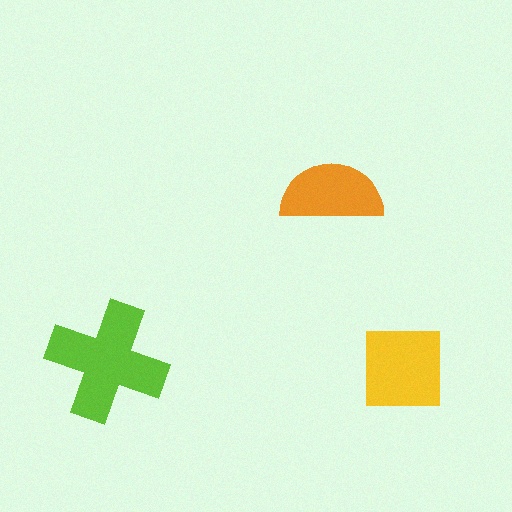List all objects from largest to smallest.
The lime cross, the yellow square, the orange semicircle.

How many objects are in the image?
There are 3 objects in the image.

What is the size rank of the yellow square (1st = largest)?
2nd.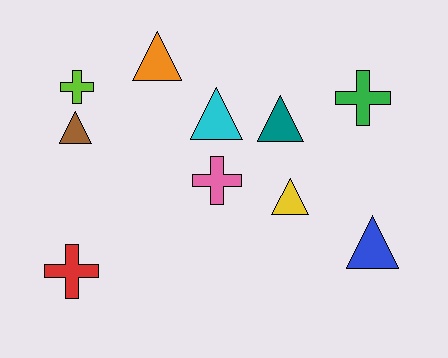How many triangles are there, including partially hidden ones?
There are 6 triangles.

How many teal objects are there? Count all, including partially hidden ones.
There is 1 teal object.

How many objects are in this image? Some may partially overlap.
There are 10 objects.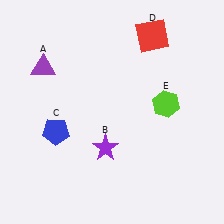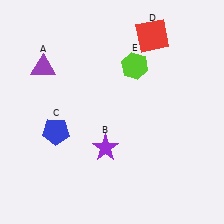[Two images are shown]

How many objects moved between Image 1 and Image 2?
1 object moved between the two images.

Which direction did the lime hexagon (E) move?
The lime hexagon (E) moved up.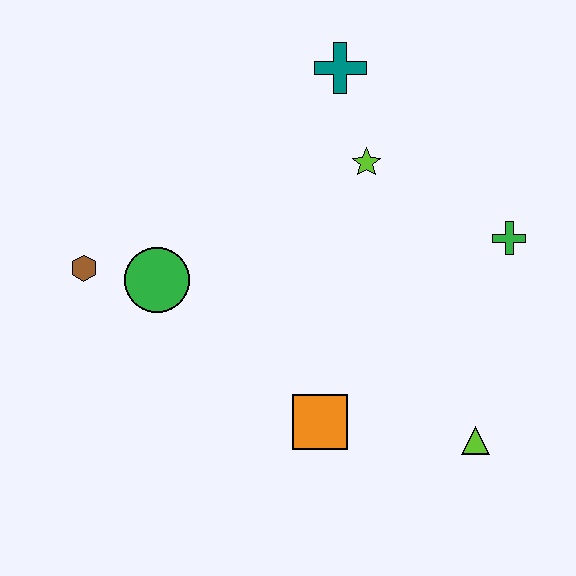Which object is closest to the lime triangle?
The orange square is closest to the lime triangle.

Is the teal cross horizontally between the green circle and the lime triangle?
Yes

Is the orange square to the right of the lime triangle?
No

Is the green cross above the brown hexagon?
Yes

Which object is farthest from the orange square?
The teal cross is farthest from the orange square.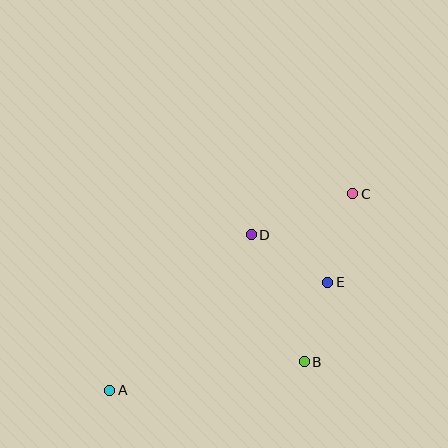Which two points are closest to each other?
Points B and E are closest to each other.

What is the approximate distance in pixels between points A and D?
The distance between A and D is approximately 210 pixels.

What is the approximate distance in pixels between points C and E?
The distance between C and E is approximately 92 pixels.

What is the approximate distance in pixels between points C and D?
The distance between C and D is approximately 109 pixels.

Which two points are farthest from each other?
Points A and C are farthest from each other.